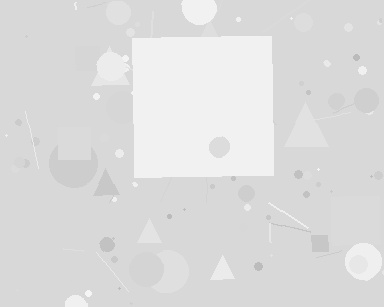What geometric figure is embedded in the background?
A square is embedded in the background.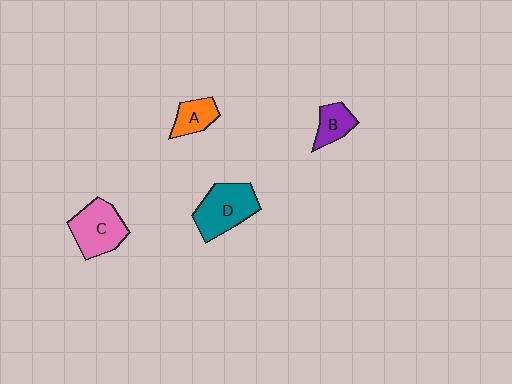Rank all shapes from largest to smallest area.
From largest to smallest: D (teal), C (pink), A (orange), B (purple).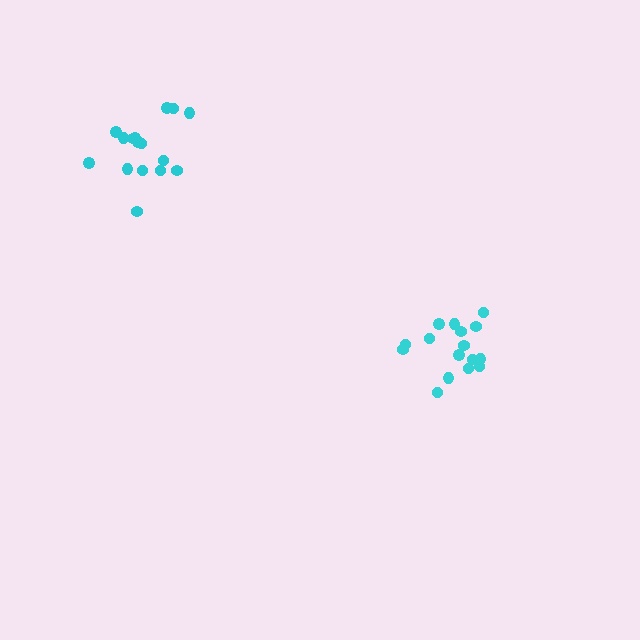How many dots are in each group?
Group 1: 16 dots, Group 2: 16 dots (32 total).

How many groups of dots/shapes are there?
There are 2 groups.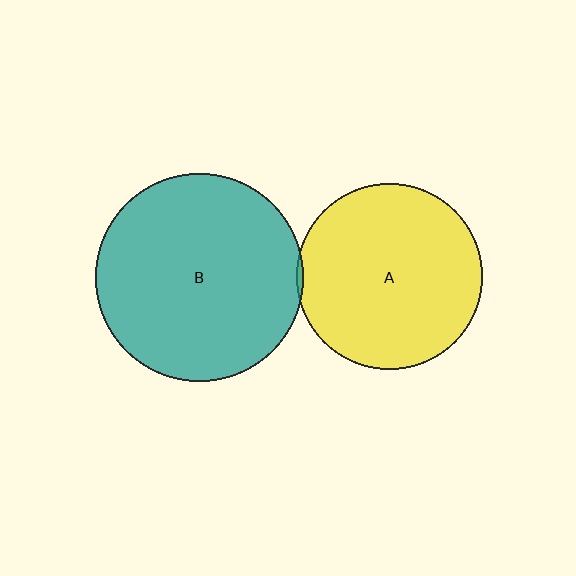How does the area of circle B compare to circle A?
Approximately 1.2 times.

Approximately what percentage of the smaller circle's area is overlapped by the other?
Approximately 5%.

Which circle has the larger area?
Circle B (teal).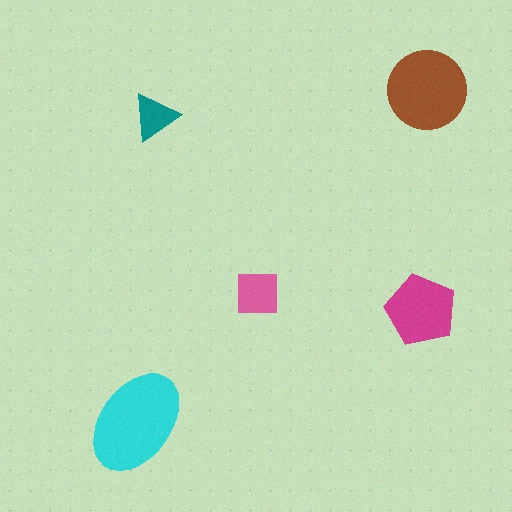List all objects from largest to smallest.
The cyan ellipse, the brown circle, the magenta pentagon, the pink square, the teal triangle.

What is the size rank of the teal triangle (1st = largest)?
5th.